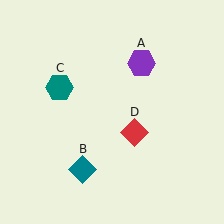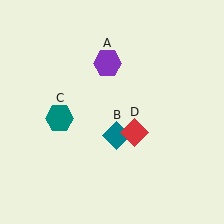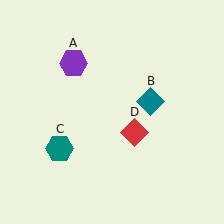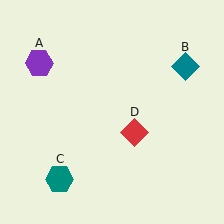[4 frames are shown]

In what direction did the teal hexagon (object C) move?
The teal hexagon (object C) moved down.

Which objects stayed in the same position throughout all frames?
Red diamond (object D) remained stationary.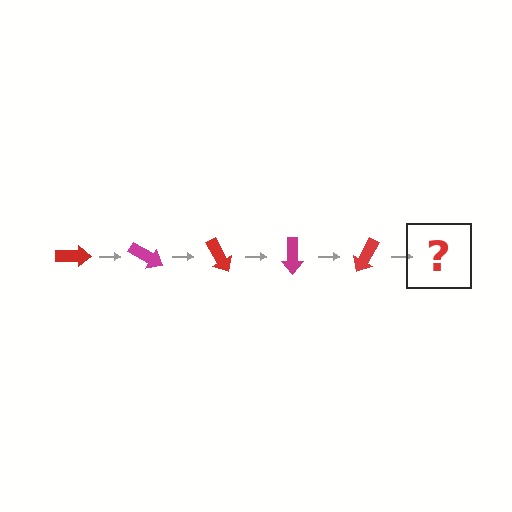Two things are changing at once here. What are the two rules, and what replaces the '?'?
The two rules are that it rotates 30 degrees each step and the color cycles through red and magenta. The '?' should be a magenta arrow, rotated 150 degrees from the start.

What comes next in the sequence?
The next element should be a magenta arrow, rotated 150 degrees from the start.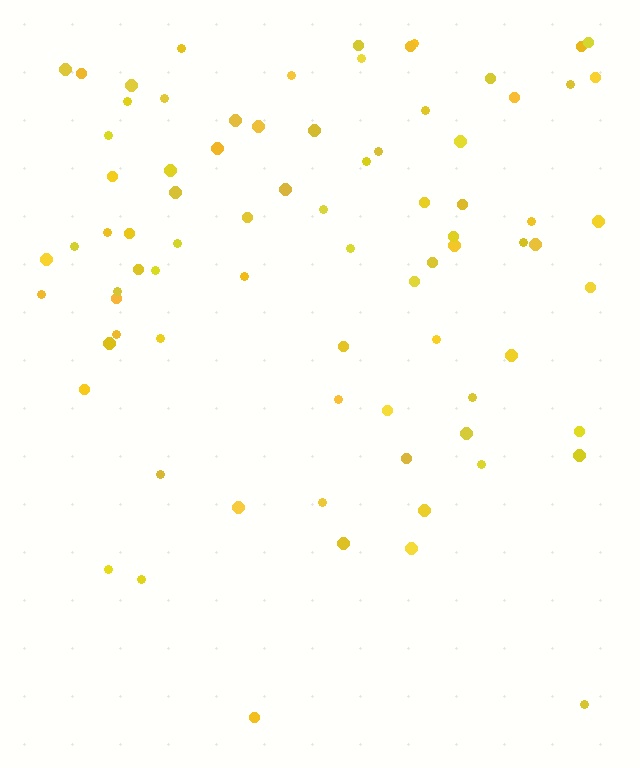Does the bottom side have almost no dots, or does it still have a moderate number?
Still a moderate number, just noticeably fewer than the top.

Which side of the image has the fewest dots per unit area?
The bottom.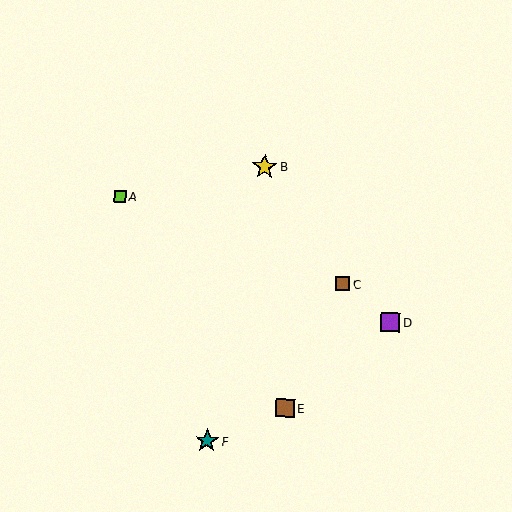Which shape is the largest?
The yellow star (labeled B) is the largest.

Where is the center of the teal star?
The center of the teal star is at (207, 441).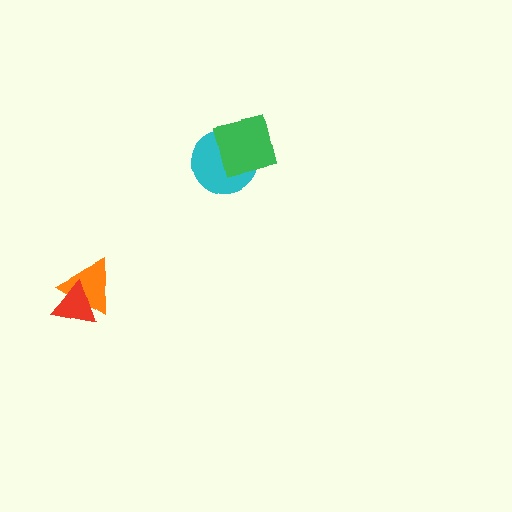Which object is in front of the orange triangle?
The red triangle is in front of the orange triangle.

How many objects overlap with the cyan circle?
1 object overlaps with the cyan circle.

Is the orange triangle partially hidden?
Yes, it is partially covered by another shape.